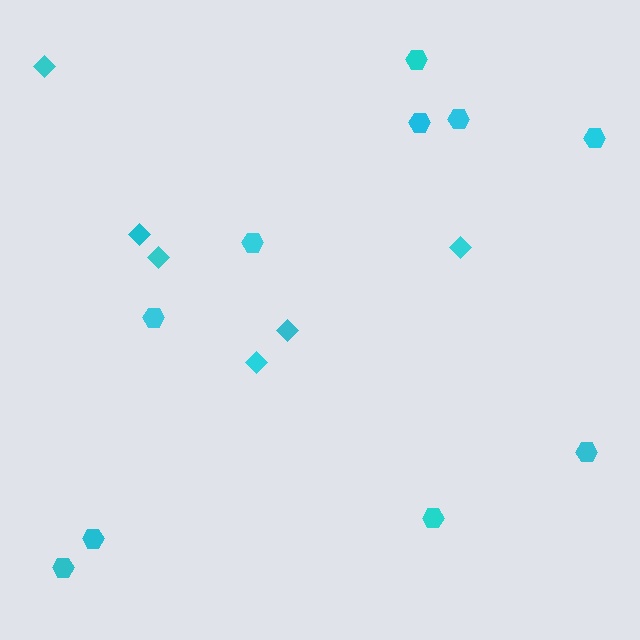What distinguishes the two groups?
There are 2 groups: one group of diamonds (6) and one group of hexagons (10).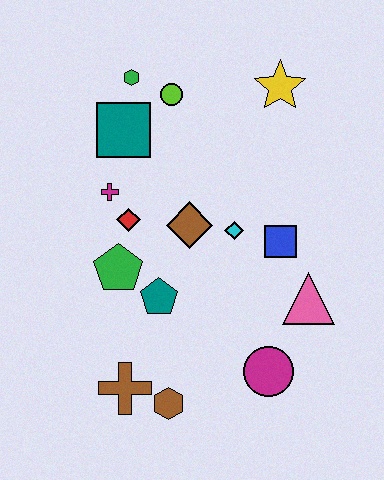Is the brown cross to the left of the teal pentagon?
Yes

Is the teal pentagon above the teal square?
No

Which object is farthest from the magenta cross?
The magenta circle is farthest from the magenta cross.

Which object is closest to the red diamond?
The magenta cross is closest to the red diamond.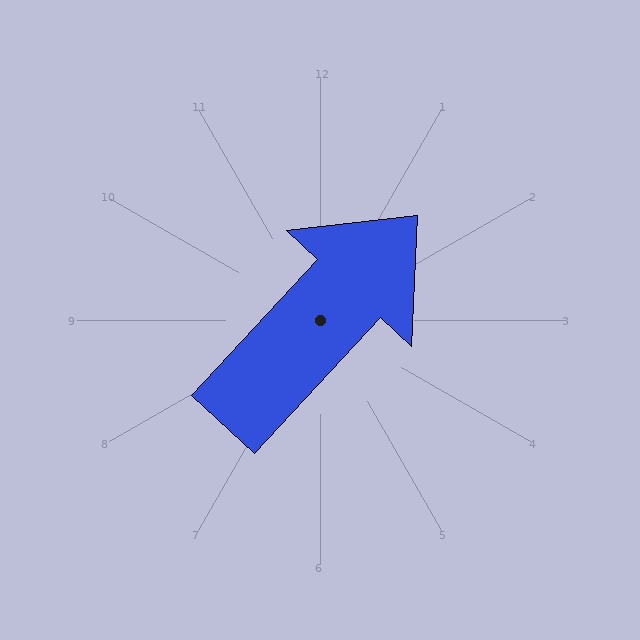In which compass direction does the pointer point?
Northeast.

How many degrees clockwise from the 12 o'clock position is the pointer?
Approximately 43 degrees.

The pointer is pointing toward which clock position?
Roughly 1 o'clock.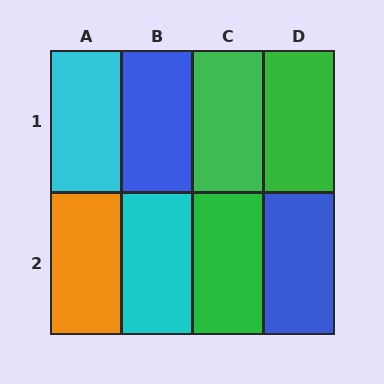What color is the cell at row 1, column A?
Cyan.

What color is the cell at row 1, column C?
Green.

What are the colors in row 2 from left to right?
Orange, cyan, green, blue.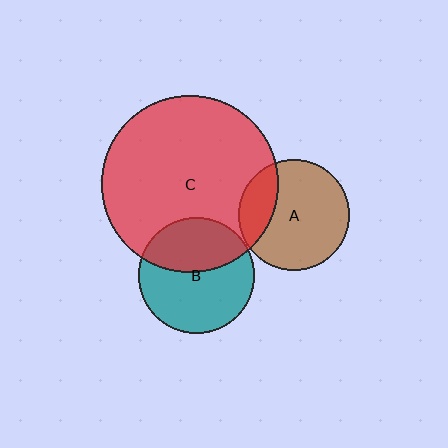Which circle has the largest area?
Circle C (red).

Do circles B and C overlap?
Yes.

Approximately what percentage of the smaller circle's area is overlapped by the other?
Approximately 40%.